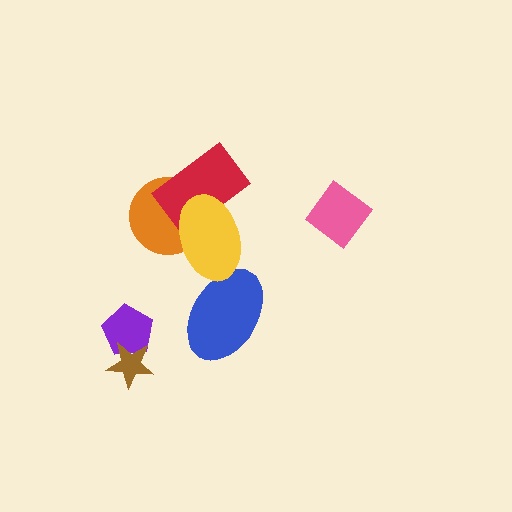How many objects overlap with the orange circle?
2 objects overlap with the orange circle.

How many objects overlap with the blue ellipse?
1 object overlaps with the blue ellipse.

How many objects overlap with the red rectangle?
2 objects overlap with the red rectangle.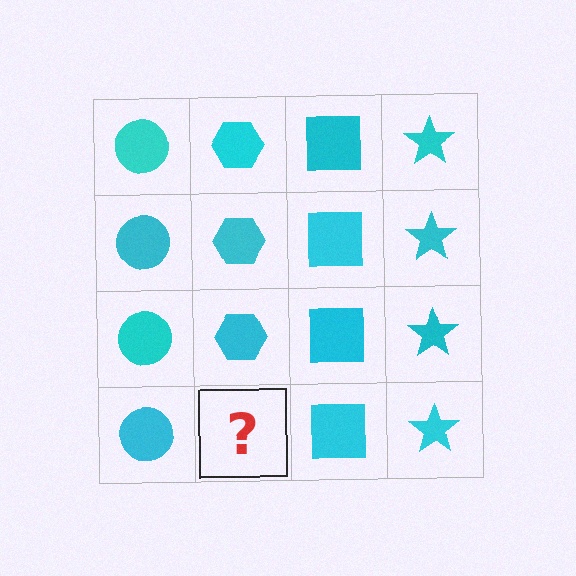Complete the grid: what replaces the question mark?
The question mark should be replaced with a cyan hexagon.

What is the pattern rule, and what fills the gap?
The rule is that each column has a consistent shape. The gap should be filled with a cyan hexagon.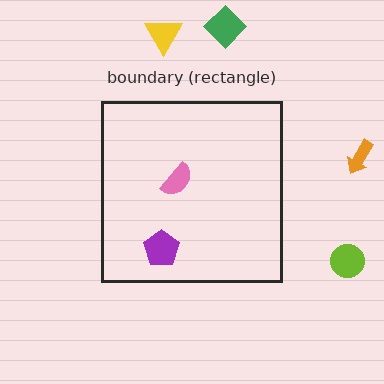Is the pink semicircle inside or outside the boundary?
Inside.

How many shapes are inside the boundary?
2 inside, 4 outside.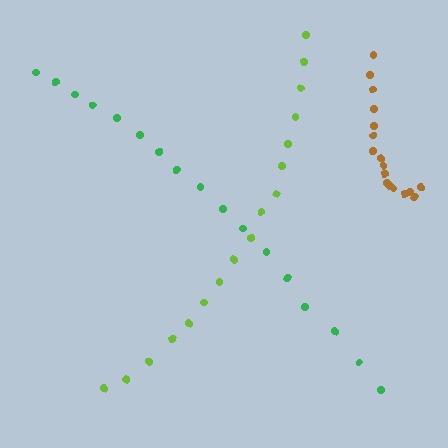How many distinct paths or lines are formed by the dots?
There are 3 distinct paths.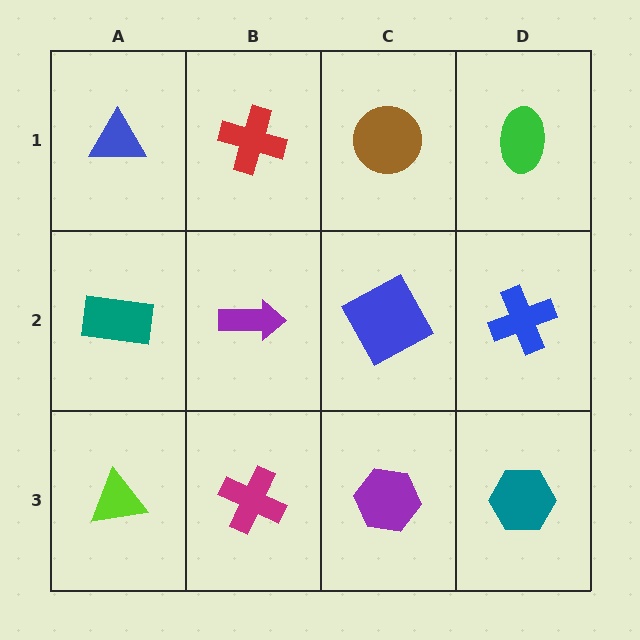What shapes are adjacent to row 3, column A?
A teal rectangle (row 2, column A), a magenta cross (row 3, column B).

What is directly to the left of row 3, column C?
A magenta cross.